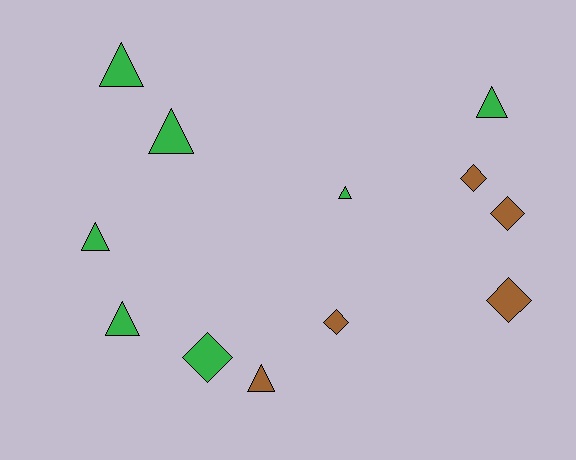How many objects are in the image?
There are 12 objects.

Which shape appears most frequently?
Triangle, with 7 objects.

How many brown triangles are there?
There is 1 brown triangle.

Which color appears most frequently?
Green, with 7 objects.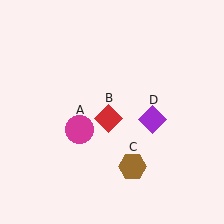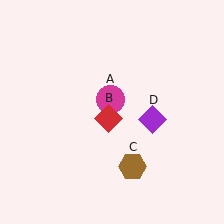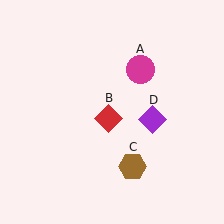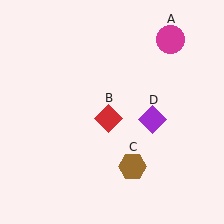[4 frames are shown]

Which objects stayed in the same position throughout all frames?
Red diamond (object B) and brown hexagon (object C) and purple diamond (object D) remained stationary.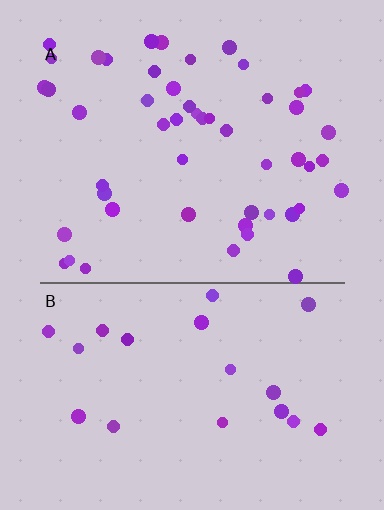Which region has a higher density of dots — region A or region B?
A (the top).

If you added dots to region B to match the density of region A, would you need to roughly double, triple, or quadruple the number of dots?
Approximately triple.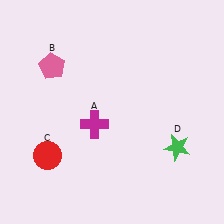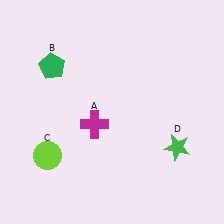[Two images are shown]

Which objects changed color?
B changed from pink to green. C changed from red to lime.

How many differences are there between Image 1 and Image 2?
There are 2 differences between the two images.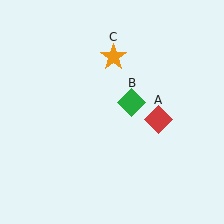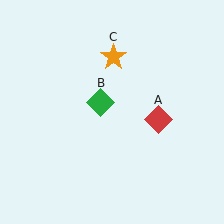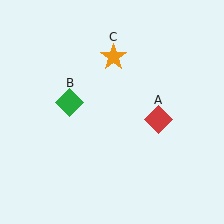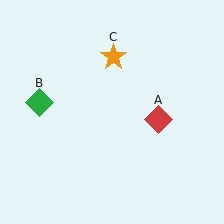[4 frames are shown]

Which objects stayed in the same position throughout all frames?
Red diamond (object A) and orange star (object C) remained stationary.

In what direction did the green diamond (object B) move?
The green diamond (object B) moved left.